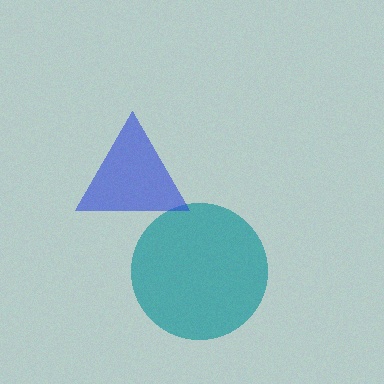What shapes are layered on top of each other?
The layered shapes are: a teal circle, a blue triangle.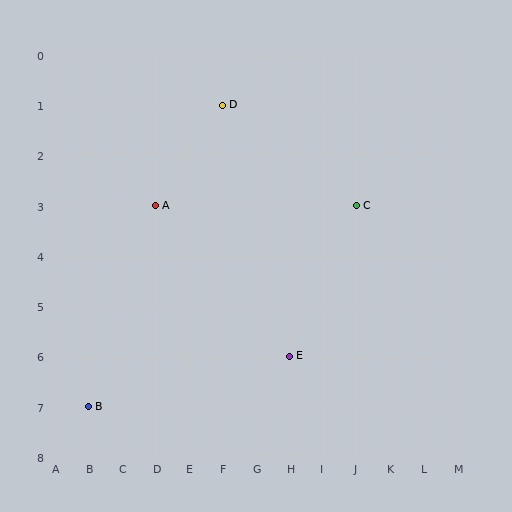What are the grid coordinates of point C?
Point C is at grid coordinates (J, 3).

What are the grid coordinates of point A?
Point A is at grid coordinates (D, 3).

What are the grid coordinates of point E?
Point E is at grid coordinates (H, 6).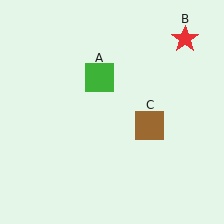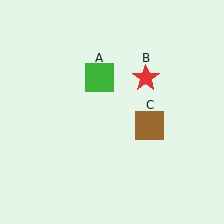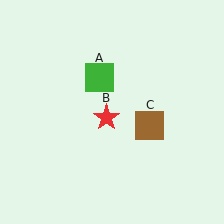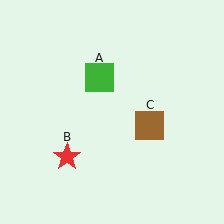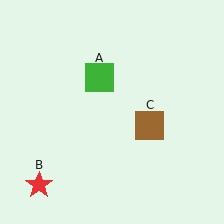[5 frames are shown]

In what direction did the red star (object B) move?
The red star (object B) moved down and to the left.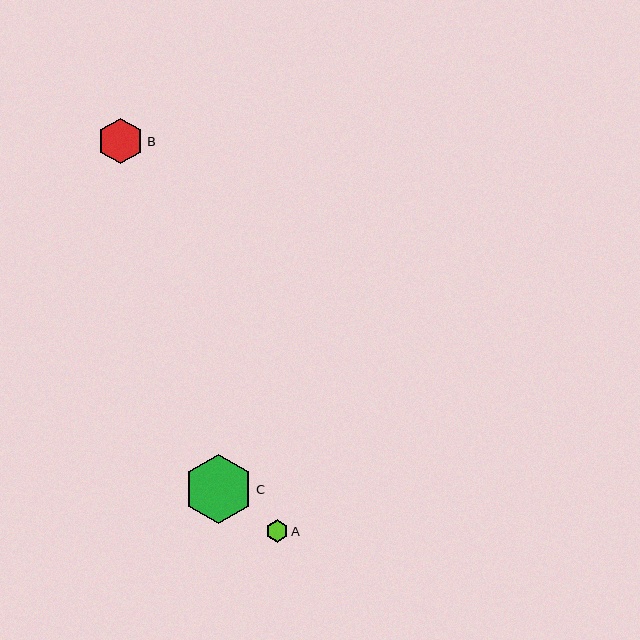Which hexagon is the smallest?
Hexagon A is the smallest with a size of approximately 23 pixels.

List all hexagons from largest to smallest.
From largest to smallest: C, B, A.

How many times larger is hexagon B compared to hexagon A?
Hexagon B is approximately 2.0 times the size of hexagon A.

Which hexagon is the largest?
Hexagon C is the largest with a size of approximately 69 pixels.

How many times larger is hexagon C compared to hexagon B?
Hexagon C is approximately 1.5 times the size of hexagon B.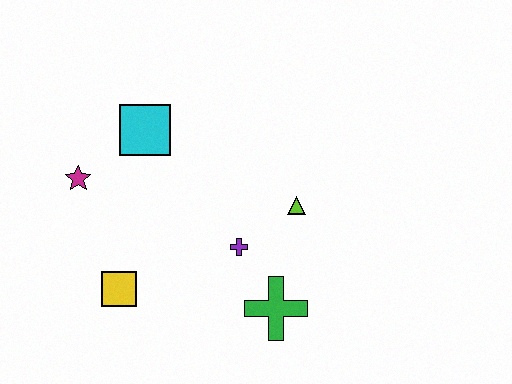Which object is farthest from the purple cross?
The magenta star is farthest from the purple cross.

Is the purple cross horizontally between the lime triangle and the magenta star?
Yes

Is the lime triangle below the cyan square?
Yes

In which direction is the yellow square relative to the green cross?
The yellow square is to the left of the green cross.